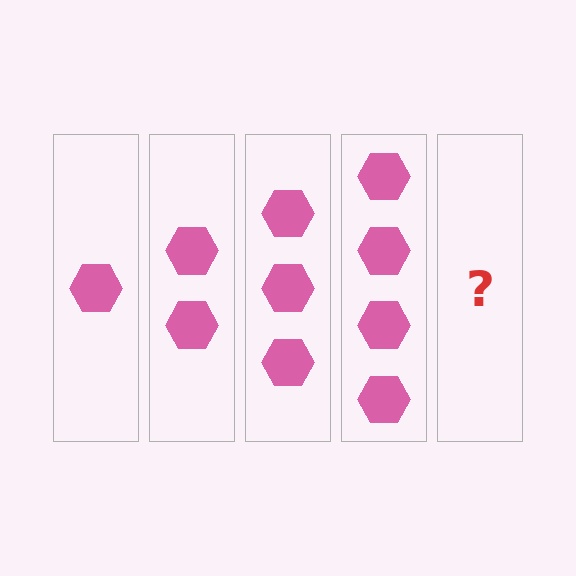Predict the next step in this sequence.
The next step is 5 hexagons.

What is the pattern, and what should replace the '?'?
The pattern is that each step adds one more hexagon. The '?' should be 5 hexagons.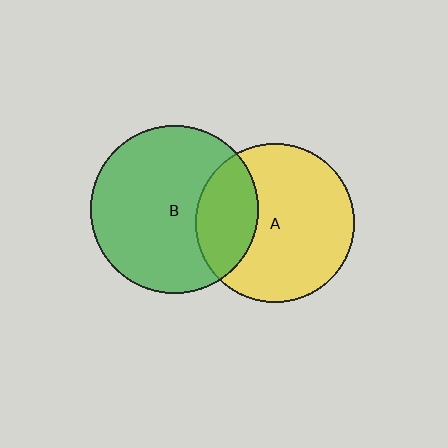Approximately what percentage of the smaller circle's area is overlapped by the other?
Approximately 30%.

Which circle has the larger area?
Circle B (green).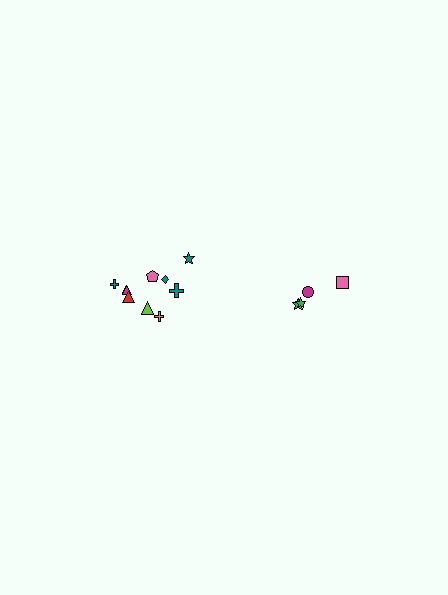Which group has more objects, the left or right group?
The left group.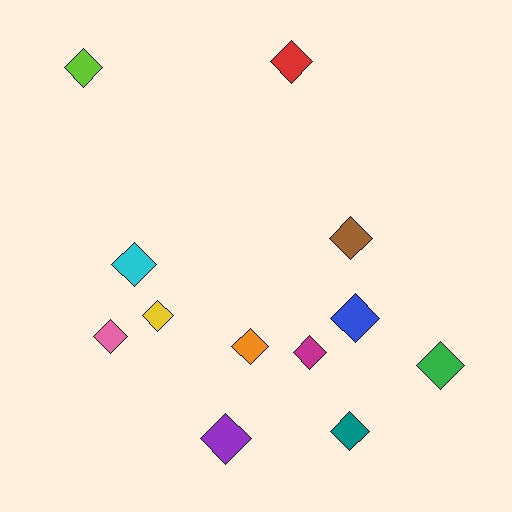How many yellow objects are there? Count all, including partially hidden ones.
There is 1 yellow object.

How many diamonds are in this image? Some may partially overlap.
There are 12 diamonds.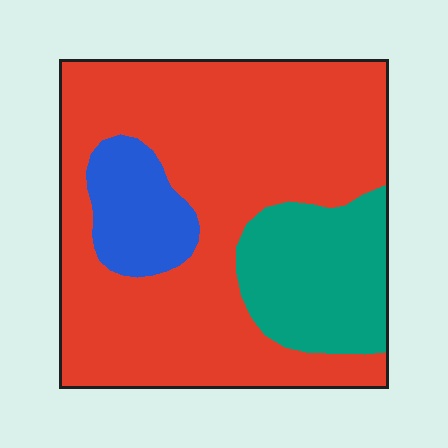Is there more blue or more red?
Red.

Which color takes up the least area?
Blue, at roughly 10%.